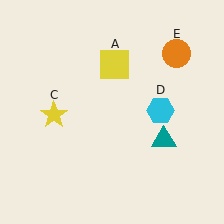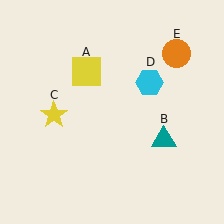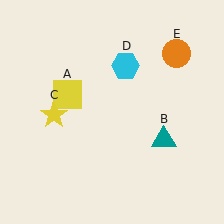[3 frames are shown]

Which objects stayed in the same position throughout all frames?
Teal triangle (object B) and yellow star (object C) and orange circle (object E) remained stationary.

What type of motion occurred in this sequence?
The yellow square (object A), cyan hexagon (object D) rotated counterclockwise around the center of the scene.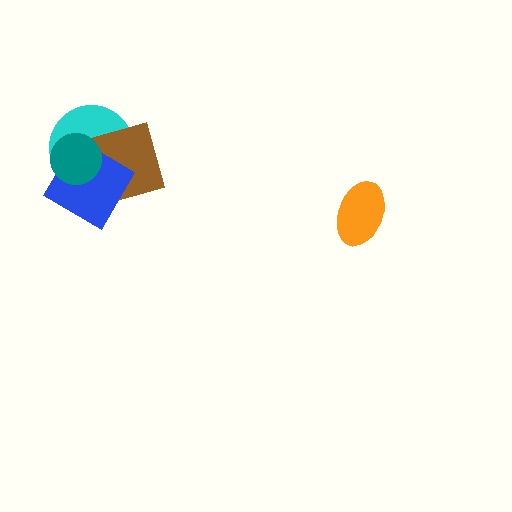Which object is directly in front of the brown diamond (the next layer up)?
The blue diamond is directly in front of the brown diamond.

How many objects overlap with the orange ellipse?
0 objects overlap with the orange ellipse.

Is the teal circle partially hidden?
No, no other shape covers it.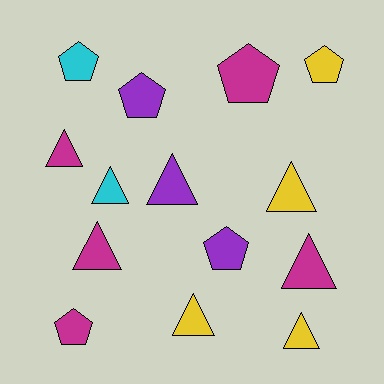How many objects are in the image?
There are 14 objects.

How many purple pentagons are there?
There are 2 purple pentagons.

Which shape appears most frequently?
Triangle, with 8 objects.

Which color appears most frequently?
Magenta, with 5 objects.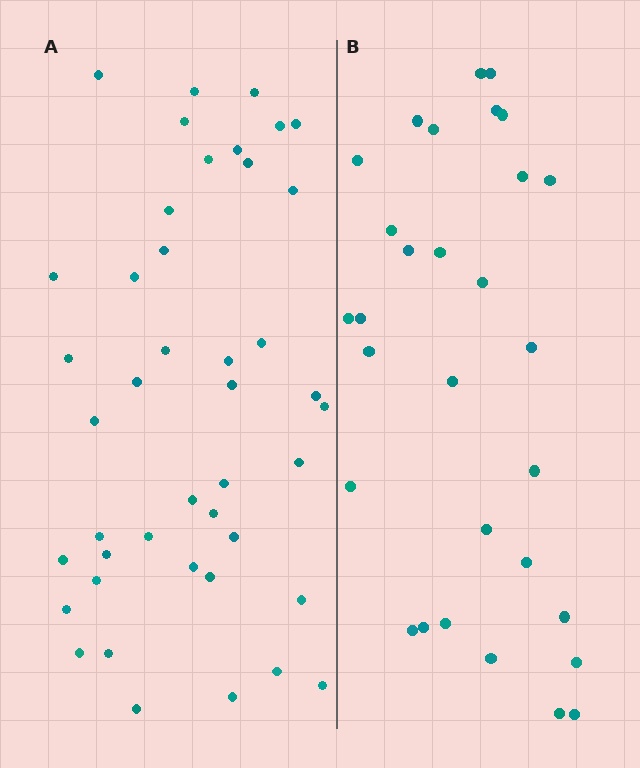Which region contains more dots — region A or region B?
Region A (the left region) has more dots.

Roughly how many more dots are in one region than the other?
Region A has approximately 15 more dots than region B.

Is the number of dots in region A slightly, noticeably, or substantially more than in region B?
Region A has noticeably more, but not dramatically so. The ratio is roughly 1.4 to 1.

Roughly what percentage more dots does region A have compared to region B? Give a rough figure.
About 45% more.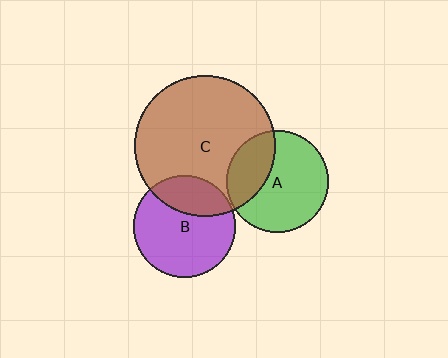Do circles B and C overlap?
Yes.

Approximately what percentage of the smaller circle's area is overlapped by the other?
Approximately 30%.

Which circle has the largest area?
Circle C (brown).